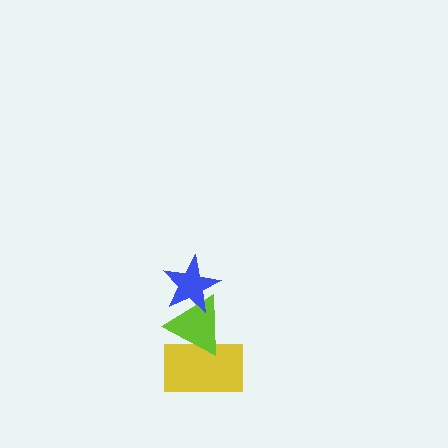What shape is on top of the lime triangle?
The blue star is on top of the lime triangle.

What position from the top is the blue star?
The blue star is 1st from the top.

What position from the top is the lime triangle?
The lime triangle is 2nd from the top.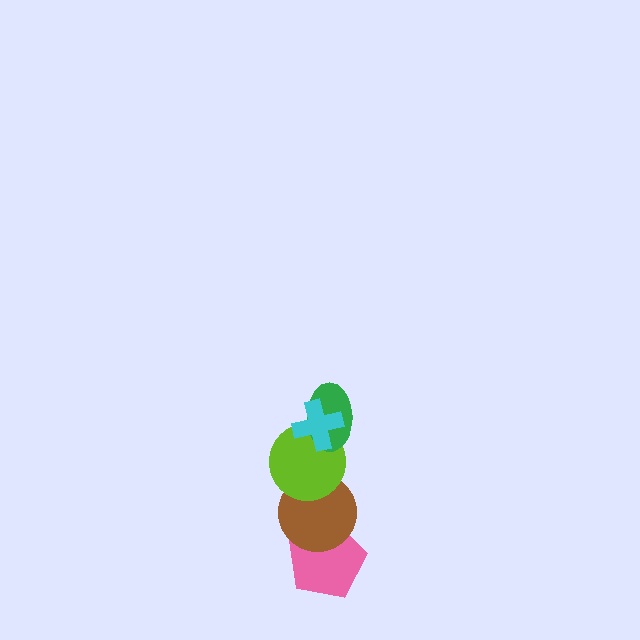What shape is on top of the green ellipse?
The cyan cross is on top of the green ellipse.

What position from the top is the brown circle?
The brown circle is 4th from the top.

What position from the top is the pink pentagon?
The pink pentagon is 5th from the top.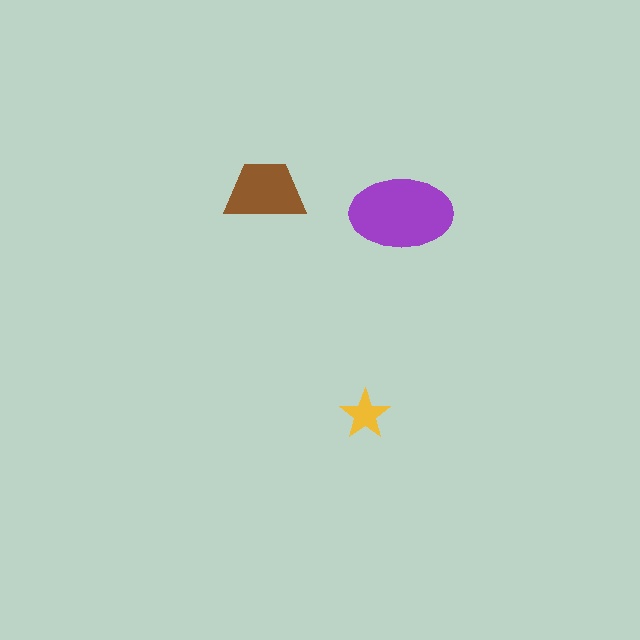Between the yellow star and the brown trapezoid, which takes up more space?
The brown trapezoid.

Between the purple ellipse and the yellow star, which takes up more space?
The purple ellipse.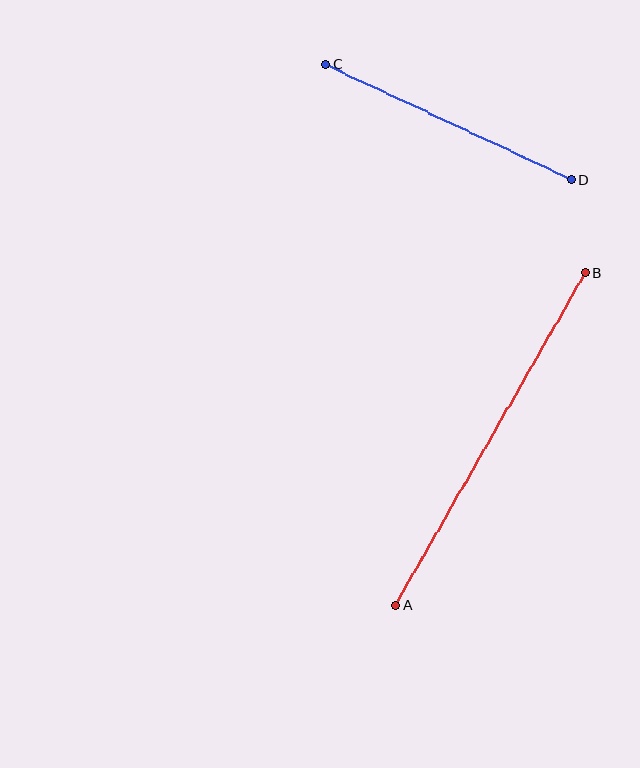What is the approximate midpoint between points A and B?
The midpoint is at approximately (490, 439) pixels.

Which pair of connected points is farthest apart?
Points A and B are farthest apart.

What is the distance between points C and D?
The distance is approximately 271 pixels.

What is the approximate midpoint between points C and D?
The midpoint is at approximately (448, 122) pixels.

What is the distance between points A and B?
The distance is approximately 383 pixels.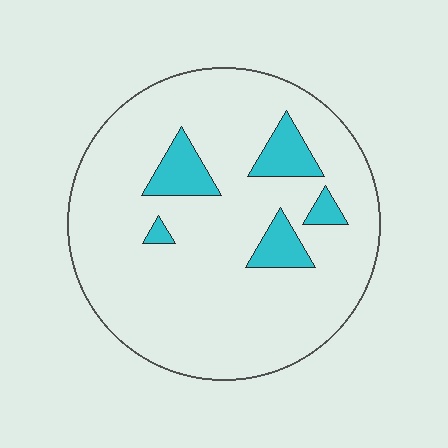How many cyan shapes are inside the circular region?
5.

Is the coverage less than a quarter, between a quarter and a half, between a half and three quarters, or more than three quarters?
Less than a quarter.